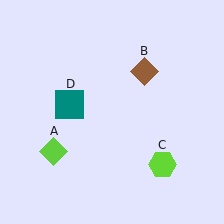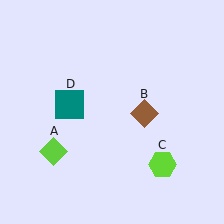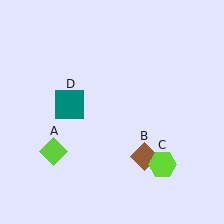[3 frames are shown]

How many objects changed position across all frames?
1 object changed position: brown diamond (object B).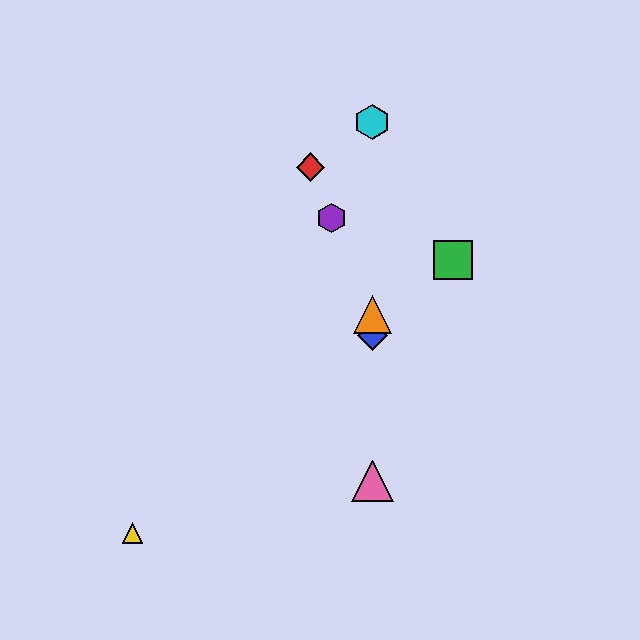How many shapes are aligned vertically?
4 shapes (the blue diamond, the orange triangle, the cyan hexagon, the pink triangle) are aligned vertically.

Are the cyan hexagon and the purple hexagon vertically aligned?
No, the cyan hexagon is at x≈372 and the purple hexagon is at x≈331.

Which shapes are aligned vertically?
The blue diamond, the orange triangle, the cyan hexagon, the pink triangle are aligned vertically.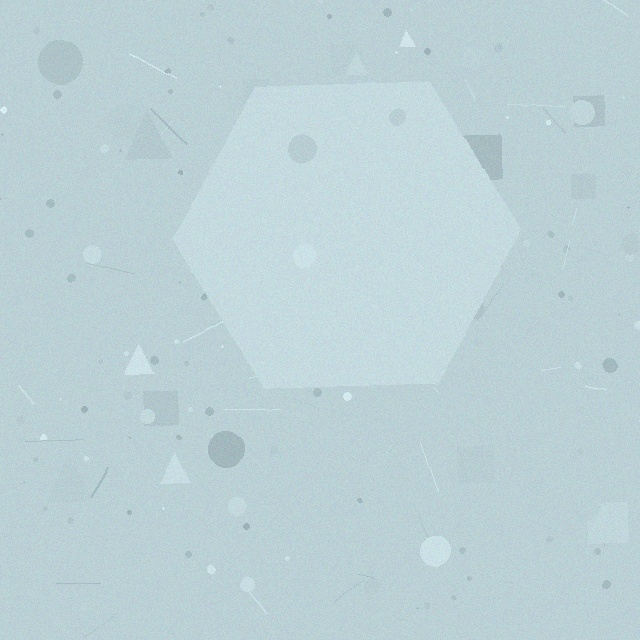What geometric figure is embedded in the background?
A hexagon is embedded in the background.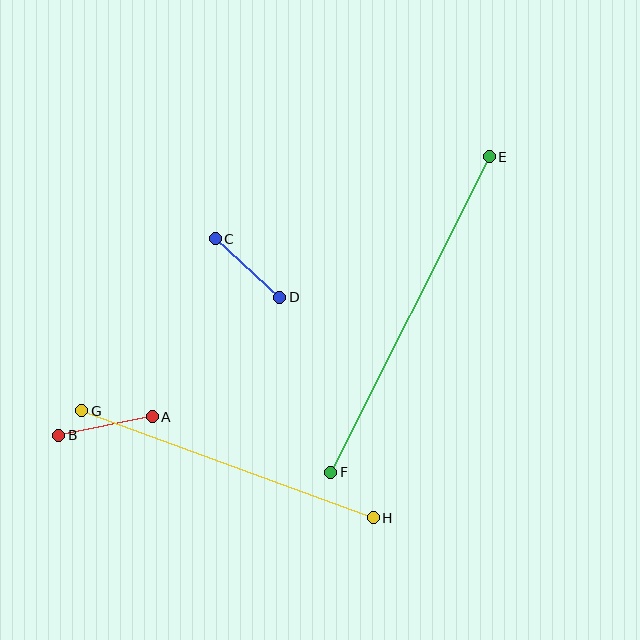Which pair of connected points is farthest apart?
Points E and F are farthest apart.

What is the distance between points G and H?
The distance is approximately 311 pixels.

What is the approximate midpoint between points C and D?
The midpoint is at approximately (247, 268) pixels.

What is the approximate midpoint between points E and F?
The midpoint is at approximately (410, 315) pixels.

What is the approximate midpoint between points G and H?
The midpoint is at approximately (227, 464) pixels.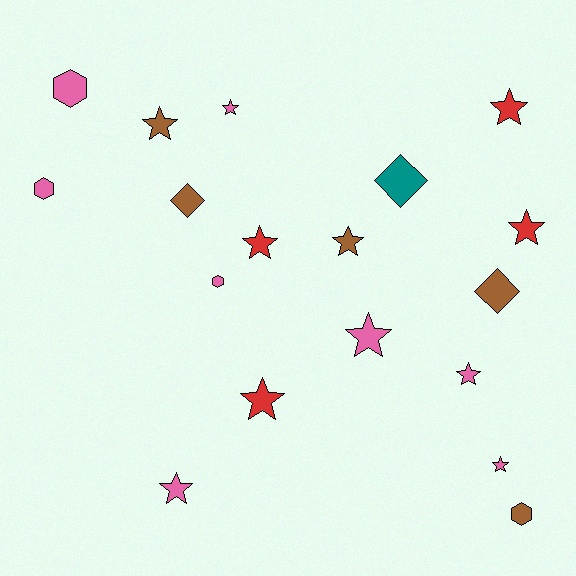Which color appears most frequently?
Pink, with 8 objects.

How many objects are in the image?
There are 18 objects.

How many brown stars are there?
There are 2 brown stars.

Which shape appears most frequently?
Star, with 11 objects.